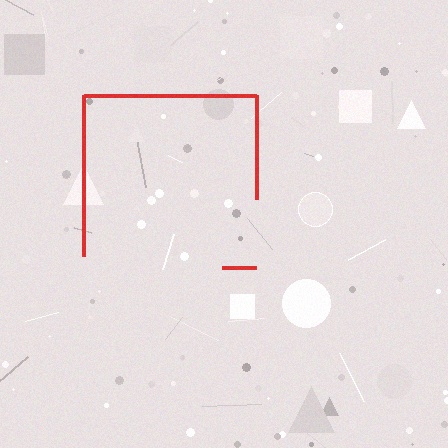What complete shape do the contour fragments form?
The contour fragments form a square.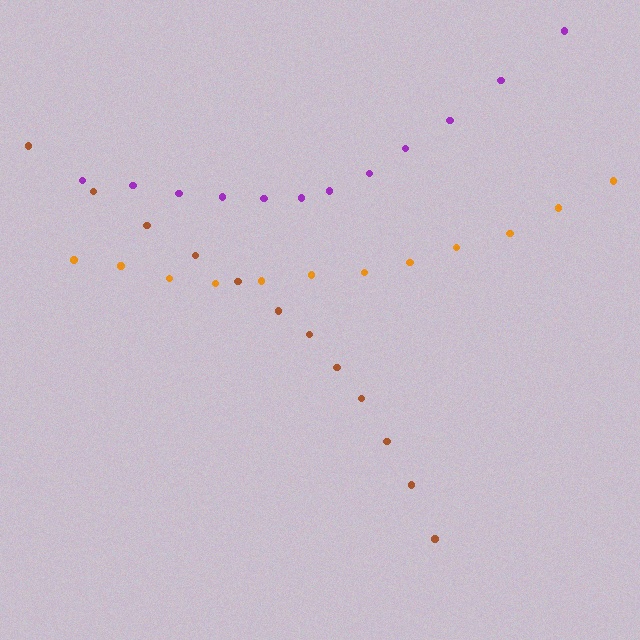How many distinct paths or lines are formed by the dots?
There are 3 distinct paths.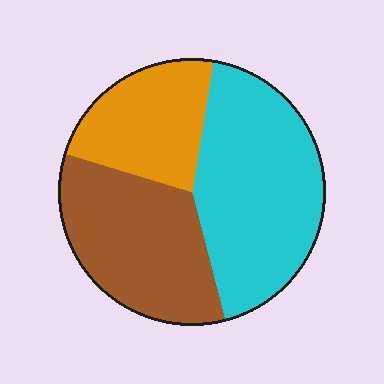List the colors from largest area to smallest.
From largest to smallest: cyan, brown, orange.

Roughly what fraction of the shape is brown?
Brown covers around 35% of the shape.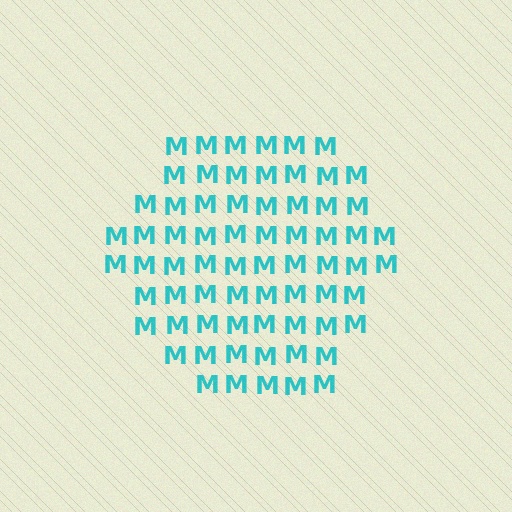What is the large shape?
The large shape is a hexagon.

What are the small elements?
The small elements are letter M's.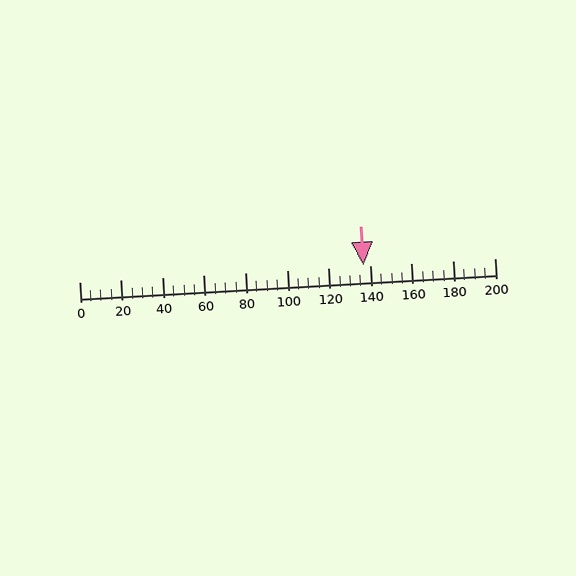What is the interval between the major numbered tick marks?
The major tick marks are spaced 20 units apart.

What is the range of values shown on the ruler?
The ruler shows values from 0 to 200.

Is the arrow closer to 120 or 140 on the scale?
The arrow is closer to 140.